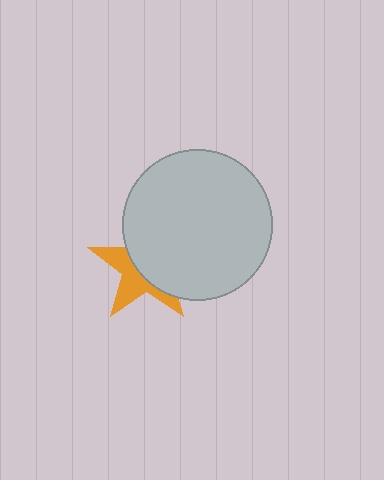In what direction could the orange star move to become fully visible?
The orange star could move toward the lower-left. That would shift it out from behind the light gray circle entirely.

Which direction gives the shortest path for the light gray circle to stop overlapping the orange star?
Moving toward the upper-right gives the shortest separation.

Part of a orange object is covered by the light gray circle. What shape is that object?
It is a star.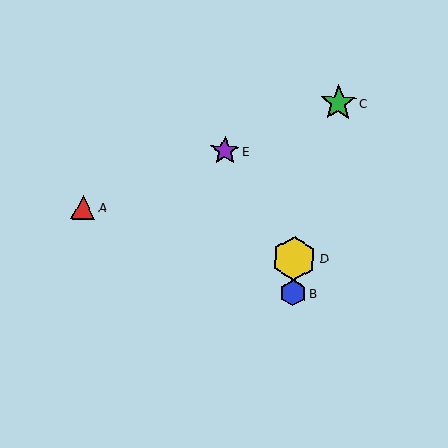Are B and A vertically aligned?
No, B is at x≈293 and A is at x≈83.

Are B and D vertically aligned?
Yes, both are at x≈293.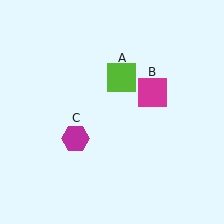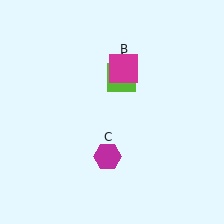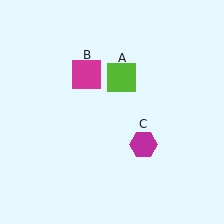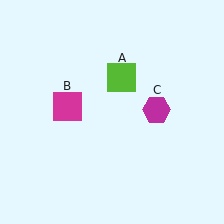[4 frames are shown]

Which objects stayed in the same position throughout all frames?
Lime square (object A) remained stationary.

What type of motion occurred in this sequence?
The magenta square (object B), magenta hexagon (object C) rotated counterclockwise around the center of the scene.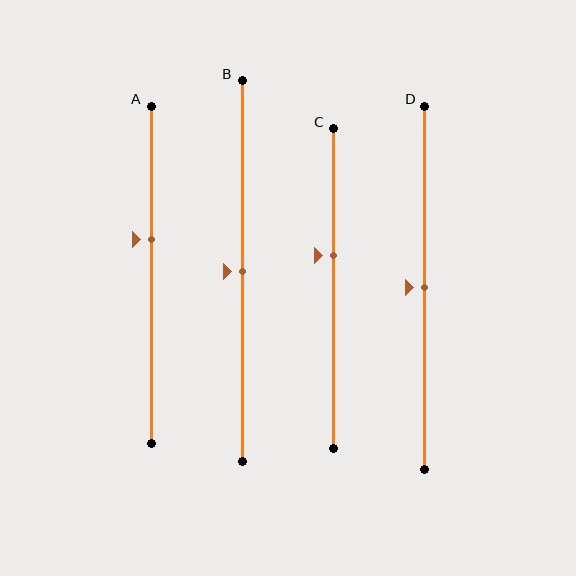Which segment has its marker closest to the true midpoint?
Segment B has its marker closest to the true midpoint.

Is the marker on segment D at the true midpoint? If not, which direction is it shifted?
Yes, the marker on segment D is at the true midpoint.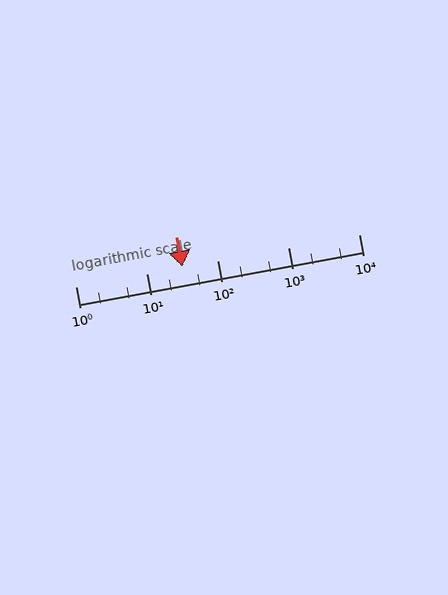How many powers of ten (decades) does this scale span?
The scale spans 4 decades, from 1 to 10000.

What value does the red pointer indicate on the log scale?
The pointer indicates approximately 32.